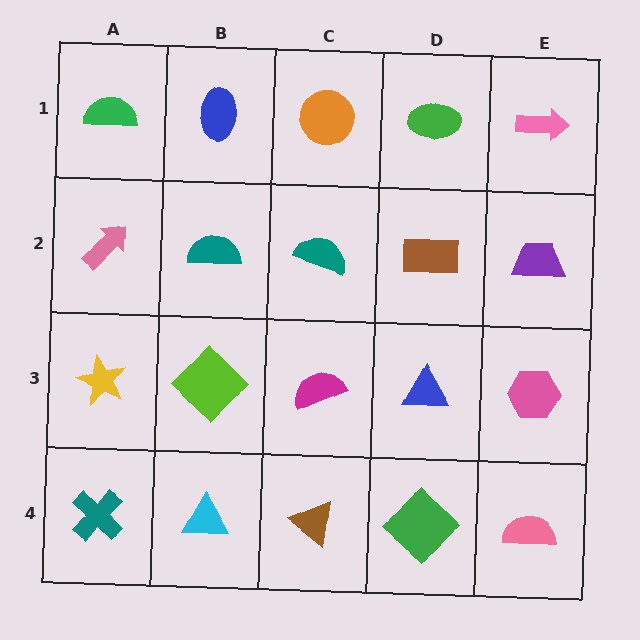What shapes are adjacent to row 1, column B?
A teal semicircle (row 2, column B), a green semicircle (row 1, column A), an orange circle (row 1, column C).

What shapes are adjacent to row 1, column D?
A brown rectangle (row 2, column D), an orange circle (row 1, column C), a pink arrow (row 1, column E).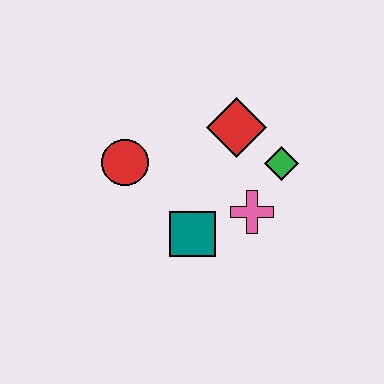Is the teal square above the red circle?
No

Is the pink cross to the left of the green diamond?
Yes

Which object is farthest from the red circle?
The green diamond is farthest from the red circle.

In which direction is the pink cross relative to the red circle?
The pink cross is to the right of the red circle.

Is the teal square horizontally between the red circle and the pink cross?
Yes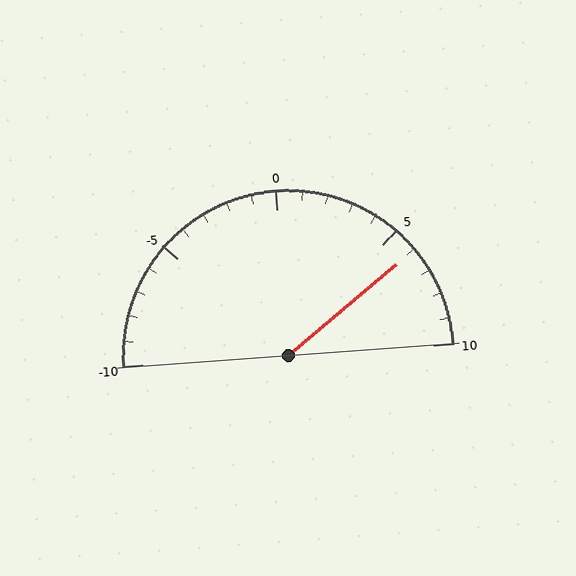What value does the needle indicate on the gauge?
The needle indicates approximately 6.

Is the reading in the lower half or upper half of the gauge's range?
The reading is in the upper half of the range (-10 to 10).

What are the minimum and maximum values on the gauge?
The gauge ranges from -10 to 10.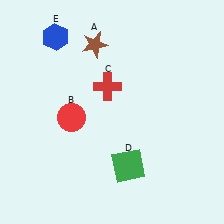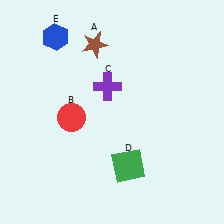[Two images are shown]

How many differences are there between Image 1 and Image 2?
There is 1 difference between the two images.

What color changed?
The cross (C) changed from red in Image 1 to purple in Image 2.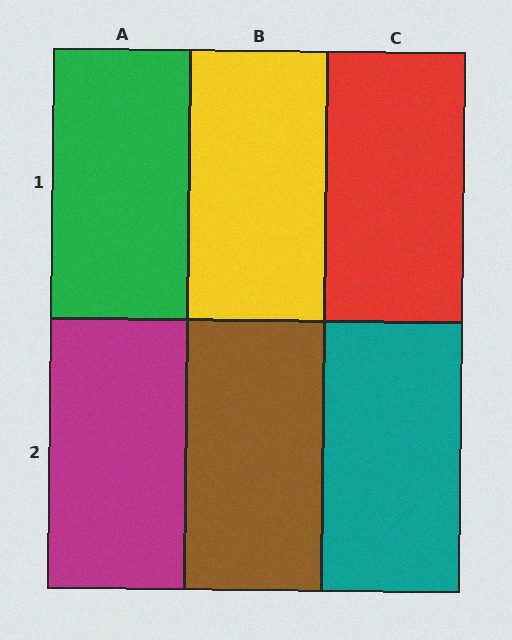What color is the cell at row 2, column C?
Teal.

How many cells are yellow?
1 cell is yellow.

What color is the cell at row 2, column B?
Brown.